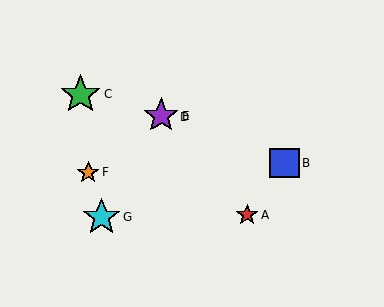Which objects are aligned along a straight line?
Objects A, D, E are aligned along a straight line.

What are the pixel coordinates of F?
Object F is at (88, 172).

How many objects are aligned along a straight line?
3 objects (A, D, E) are aligned along a straight line.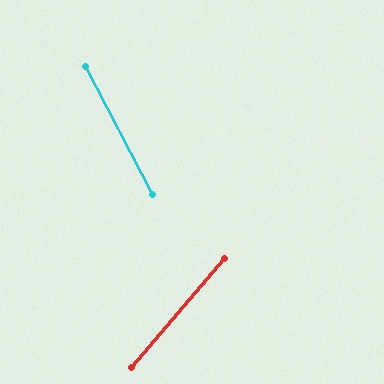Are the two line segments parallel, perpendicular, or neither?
Neither parallel nor perpendicular — they differ by about 68°.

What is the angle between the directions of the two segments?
Approximately 68 degrees.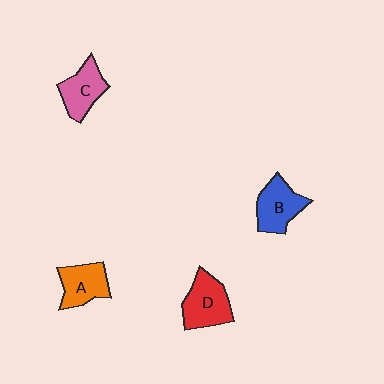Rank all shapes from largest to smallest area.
From largest to smallest: D (red), B (blue), A (orange), C (pink).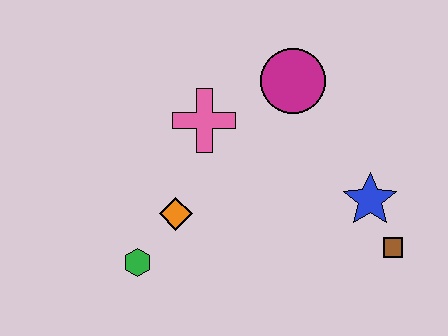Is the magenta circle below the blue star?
No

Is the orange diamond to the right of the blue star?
No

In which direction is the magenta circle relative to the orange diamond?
The magenta circle is above the orange diamond.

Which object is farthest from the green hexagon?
The brown square is farthest from the green hexagon.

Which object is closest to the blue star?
The brown square is closest to the blue star.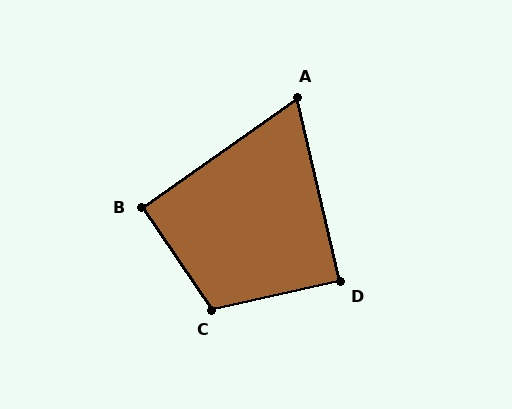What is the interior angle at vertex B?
Approximately 91 degrees (approximately right).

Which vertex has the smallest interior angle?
A, at approximately 68 degrees.